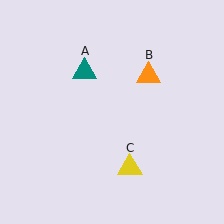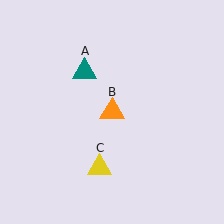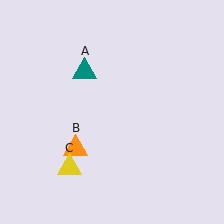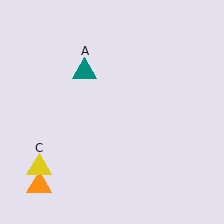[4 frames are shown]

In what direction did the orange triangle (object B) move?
The orange triangle (object B) moved down and to the left.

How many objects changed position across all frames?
2 objects changed position: orange triangle (object B), yellow triangle (object C).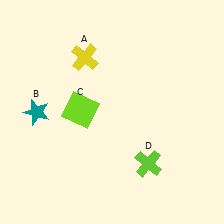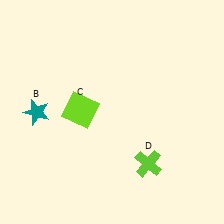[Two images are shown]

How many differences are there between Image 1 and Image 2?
There is 1 difference between the two images.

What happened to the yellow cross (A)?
The yellow cross (A) was removed in Image 2. It was in the top-left area of Image 1.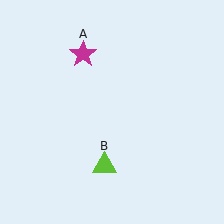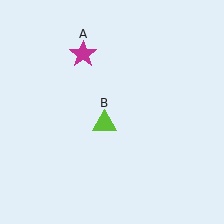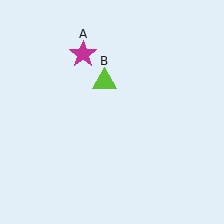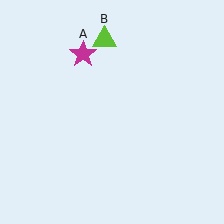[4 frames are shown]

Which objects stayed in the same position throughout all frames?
Magenta star (object A) remained stationary.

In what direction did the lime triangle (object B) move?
The lime triangle (object B) moved up.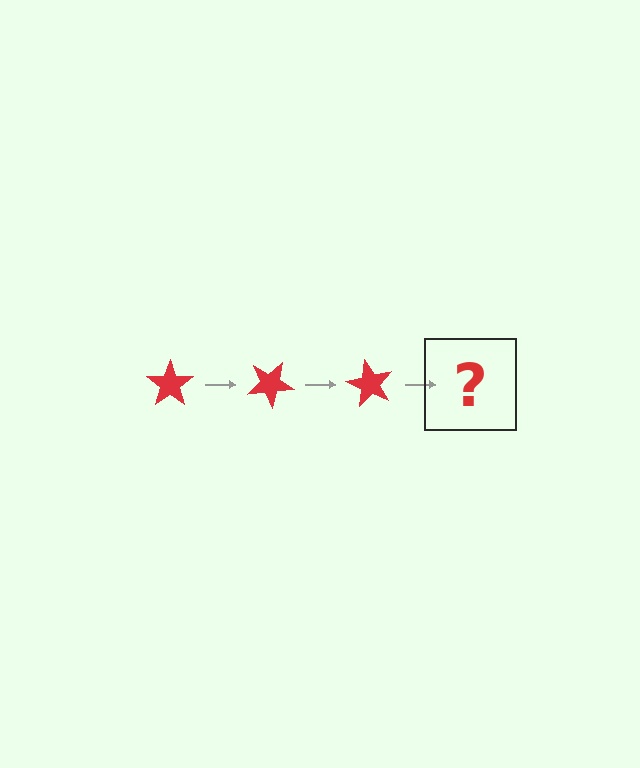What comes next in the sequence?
The next element should be a red star rotated 90 degrees.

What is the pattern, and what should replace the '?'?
The pattern is that the star rotates 30 degrees each step. The '?' should be a red star rotated 90 degrees.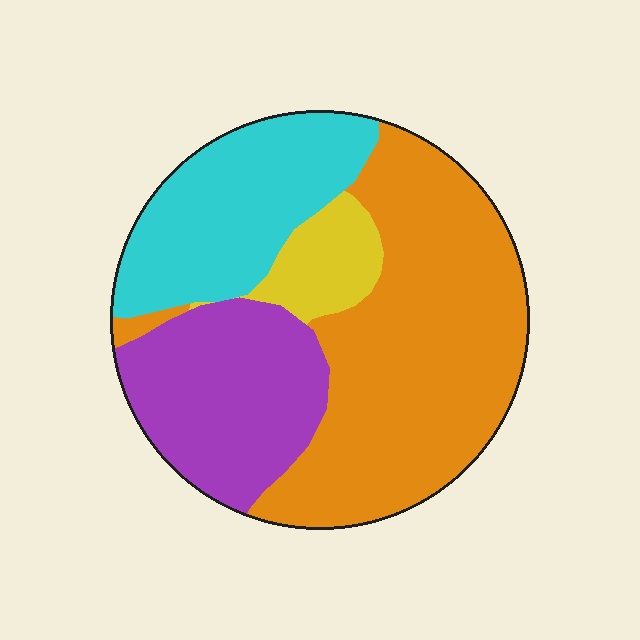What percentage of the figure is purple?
Purple takes up about one quarter (1/4) of the figure.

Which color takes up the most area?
Orange, at roughly 45%.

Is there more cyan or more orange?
Orange.